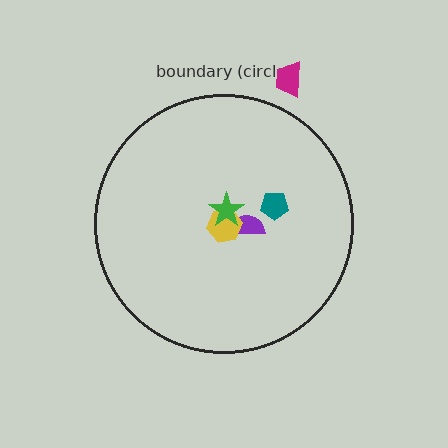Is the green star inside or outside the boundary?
Inside.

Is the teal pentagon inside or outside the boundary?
Inside.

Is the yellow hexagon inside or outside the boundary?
Inside.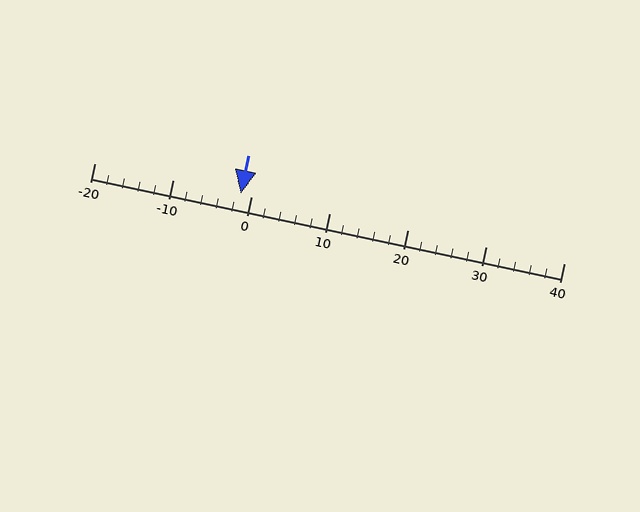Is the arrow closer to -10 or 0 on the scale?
The arrow is closer to 0.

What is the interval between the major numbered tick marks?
The major tick marks are spaced 10 units apart.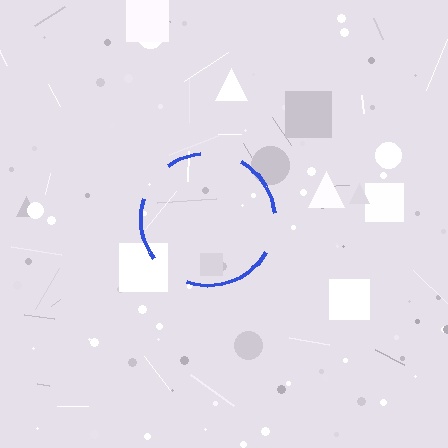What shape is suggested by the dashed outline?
The dashed outline suggests a circle.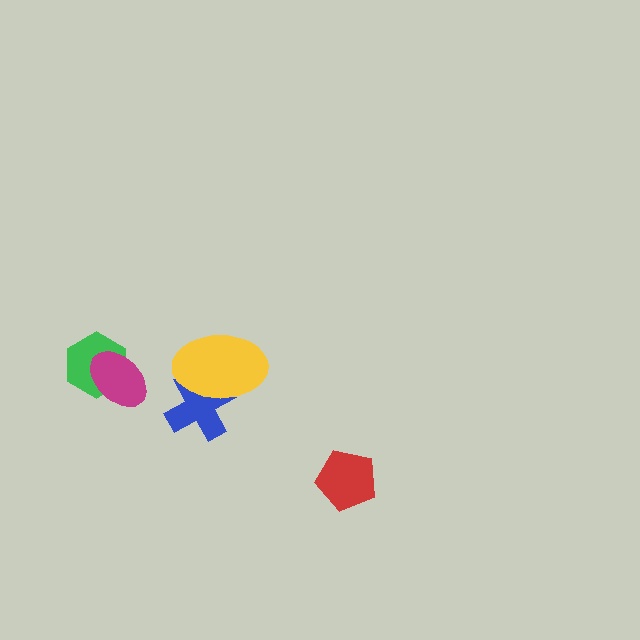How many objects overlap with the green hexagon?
1 object overlaps with the green hexagon.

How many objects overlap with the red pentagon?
0 objects overlap with the red pentagon.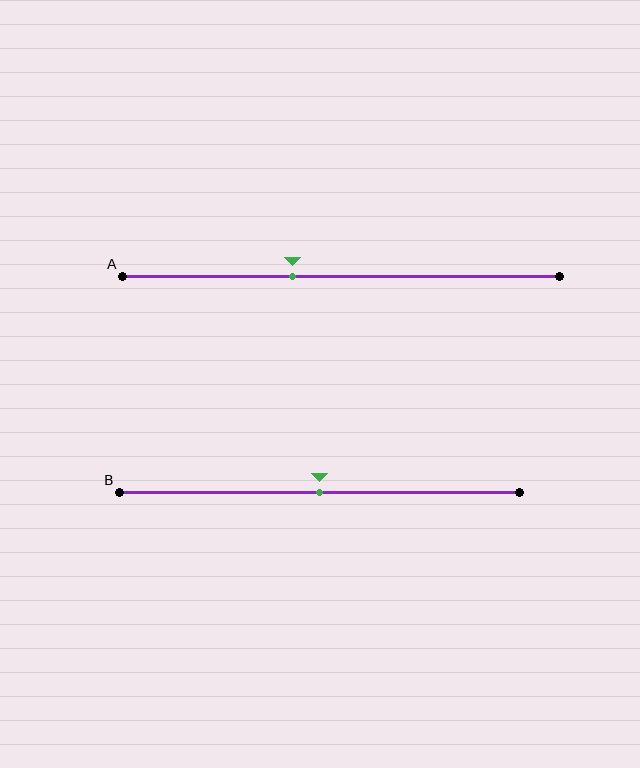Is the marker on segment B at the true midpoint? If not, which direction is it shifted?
Yes, the marker on segment B is at the true midpoint.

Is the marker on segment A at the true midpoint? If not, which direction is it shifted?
No, the marker on segment A is shifted to the left by about 11% of the segment length.